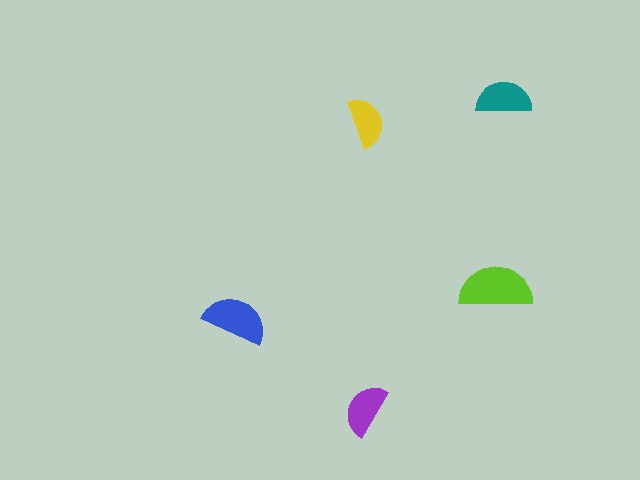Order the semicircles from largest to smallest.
the lime one, the blue one, the teal one, the purple one, the yellow one.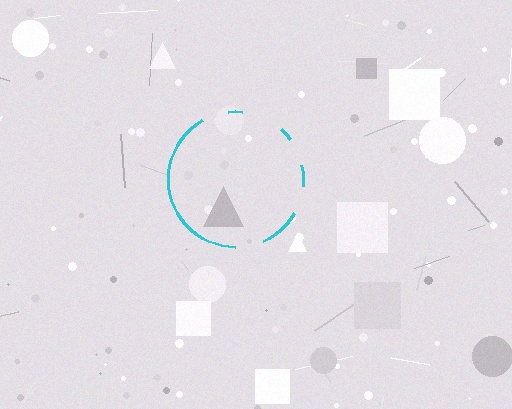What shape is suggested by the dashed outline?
The dashed outline suggests a circle.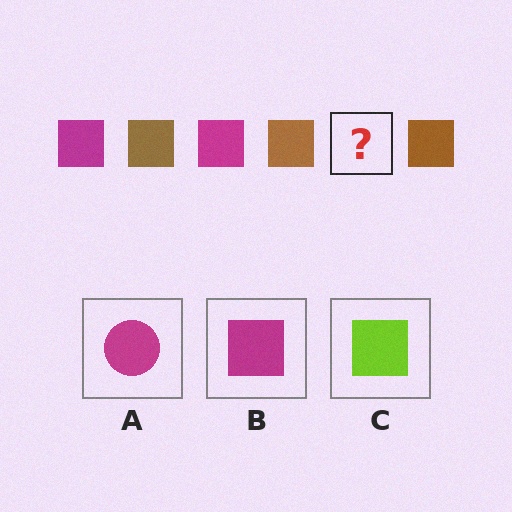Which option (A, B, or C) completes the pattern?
B.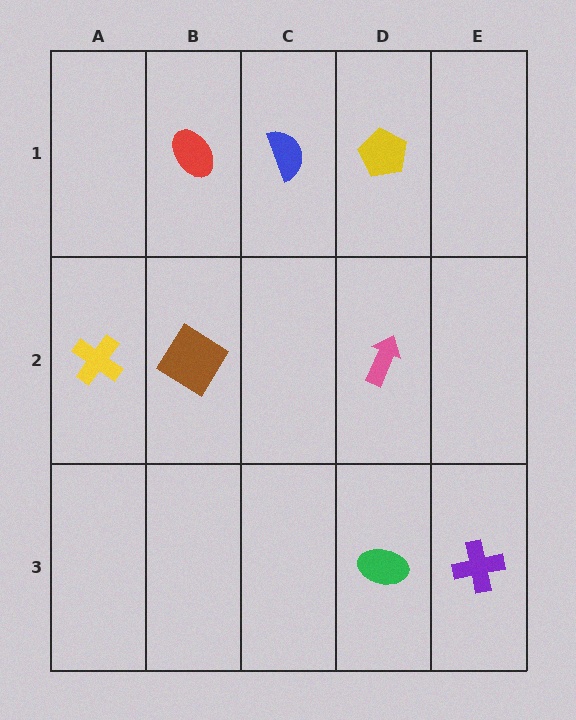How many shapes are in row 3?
2 shapes.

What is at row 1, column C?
A blue semicircle.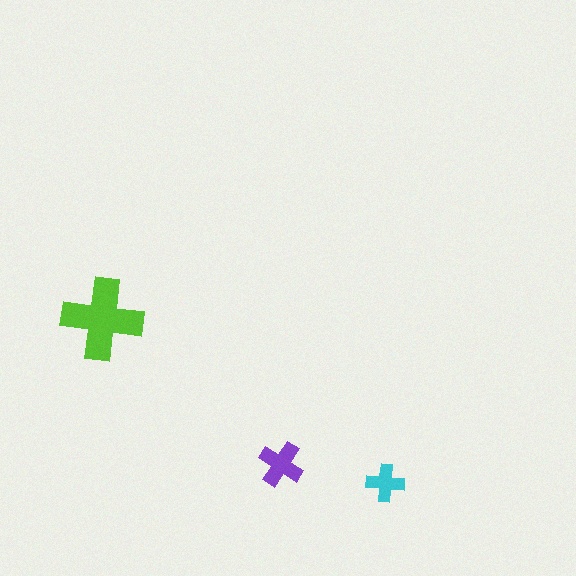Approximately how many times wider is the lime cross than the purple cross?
About 2 times wider.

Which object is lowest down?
The cyan cross is bottommost.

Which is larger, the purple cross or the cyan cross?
The purple one.